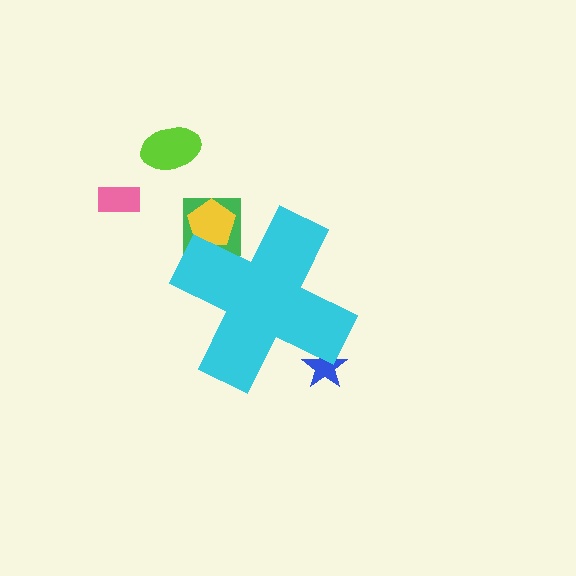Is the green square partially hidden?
Yes, the green square is partially hidden behind the cyan cross.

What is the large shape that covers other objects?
A cyan cross.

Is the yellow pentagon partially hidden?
Yes, the yellow pentagon is partially hidden behind the cyan cross.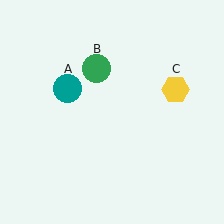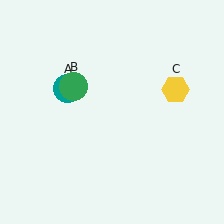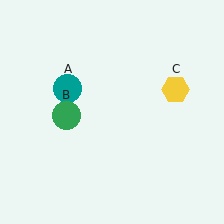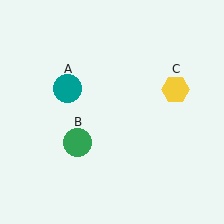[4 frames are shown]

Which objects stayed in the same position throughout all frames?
Teal circle (object A) and yellow hexagon (object C) remained stationary.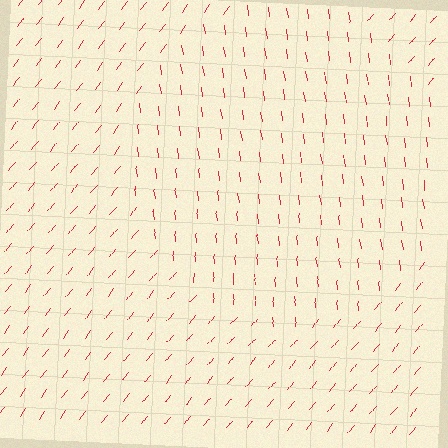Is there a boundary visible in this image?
Yes, there is a texture boundary formed by a change in line orientation.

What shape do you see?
I see a circle.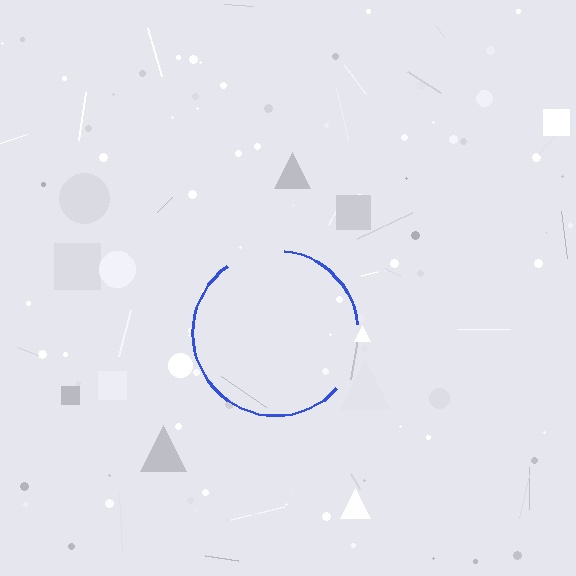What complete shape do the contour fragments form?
The contour fragments form a circle.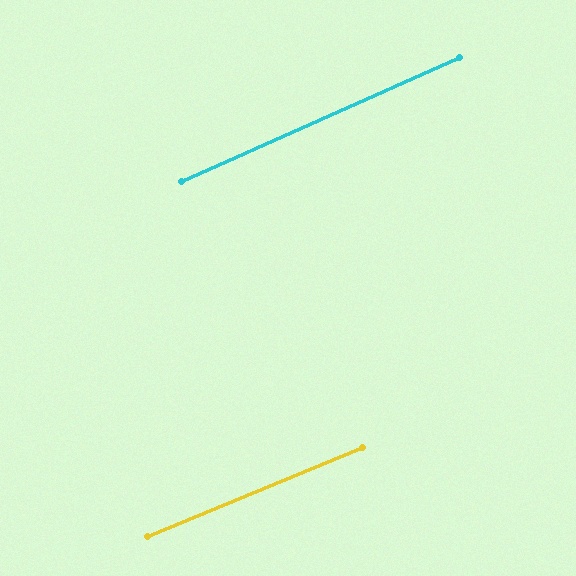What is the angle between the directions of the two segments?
Approximately 2 degrees.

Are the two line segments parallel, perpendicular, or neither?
Parallel — their directions differ by only 1.6°.